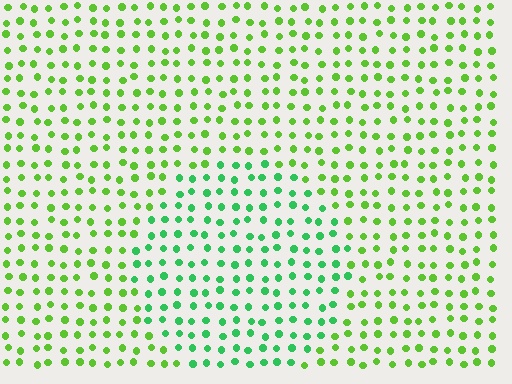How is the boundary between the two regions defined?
The boundary is defined purely by a slight shift in hue (about 35 degrees). Spacing, size, and orientation are identical on both sides.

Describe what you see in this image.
The image is filled with small lime elements in a uniform arrangement. A circle-shaped region is visible where the elements are tinted to a slightly different hue, forming a subtle color boundary.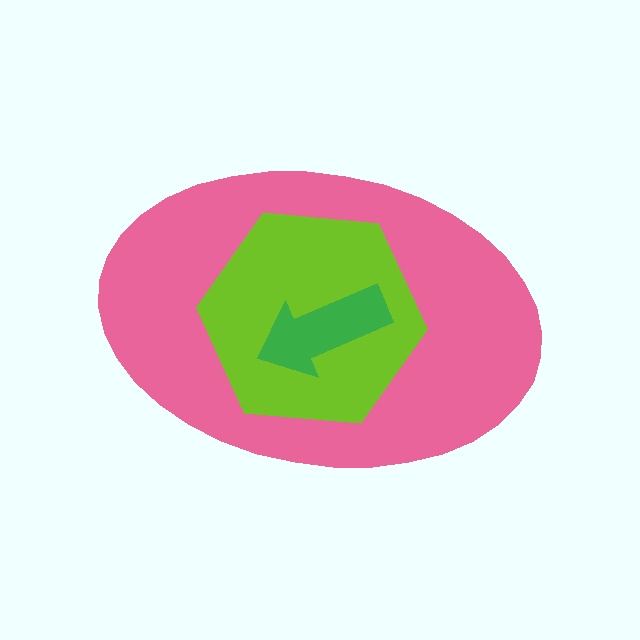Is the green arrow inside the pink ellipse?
Yes.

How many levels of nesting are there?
3.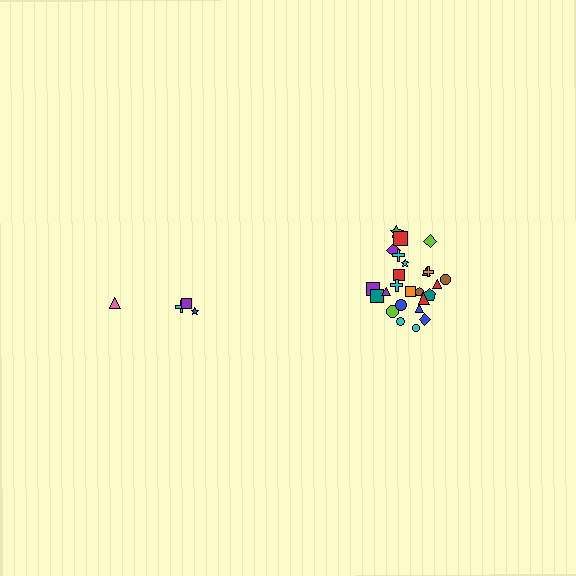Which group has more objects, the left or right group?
The right group.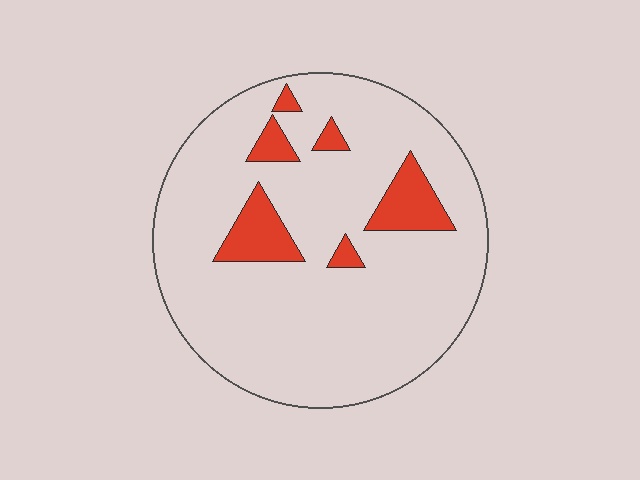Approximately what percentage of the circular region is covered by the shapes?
Approximately 10%.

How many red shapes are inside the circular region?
6.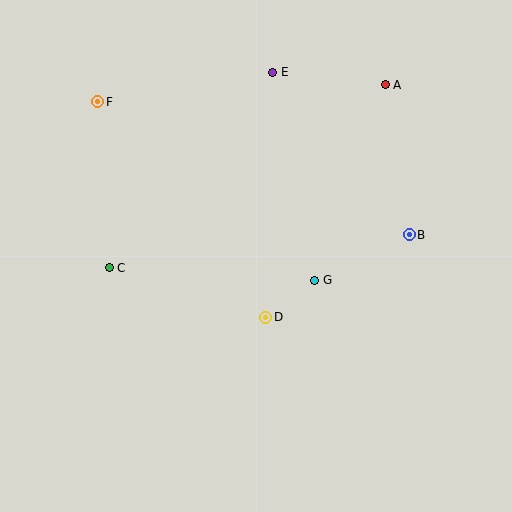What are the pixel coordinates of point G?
Point G is at (315, 280).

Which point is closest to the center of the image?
Point D at (266, 317) is closest to the center.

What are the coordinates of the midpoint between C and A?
The midpoint between C and A is at (247, 176).